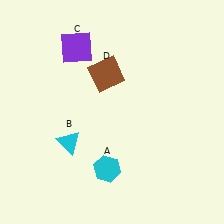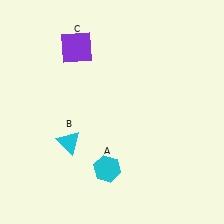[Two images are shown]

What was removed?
The brown square (D) was removed in Image 2.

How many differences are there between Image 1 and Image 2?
There is 1 difference between the two images.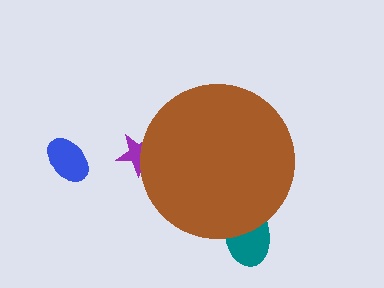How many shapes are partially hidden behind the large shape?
2 shapes are partially hidden.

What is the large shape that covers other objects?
A brown circle.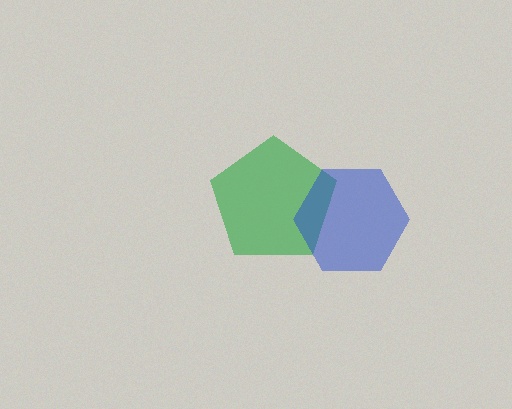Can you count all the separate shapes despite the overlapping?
Yes, there are 2 separate shapes.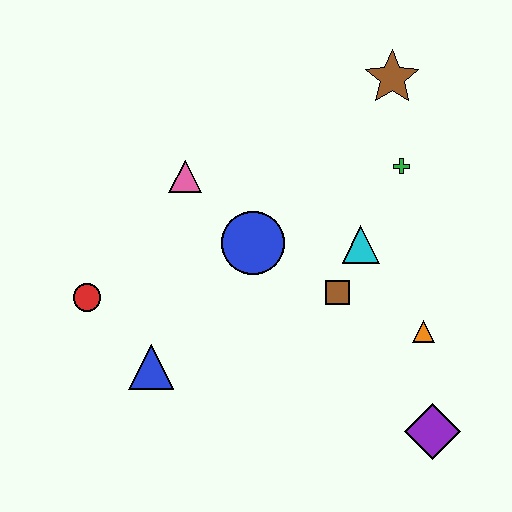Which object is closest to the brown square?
The cyan triangle is closest to the brown square.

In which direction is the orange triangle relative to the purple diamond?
The orange triangle is above the purple diamond.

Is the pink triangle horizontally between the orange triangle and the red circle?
Yes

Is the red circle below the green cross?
Yes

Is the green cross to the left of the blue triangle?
No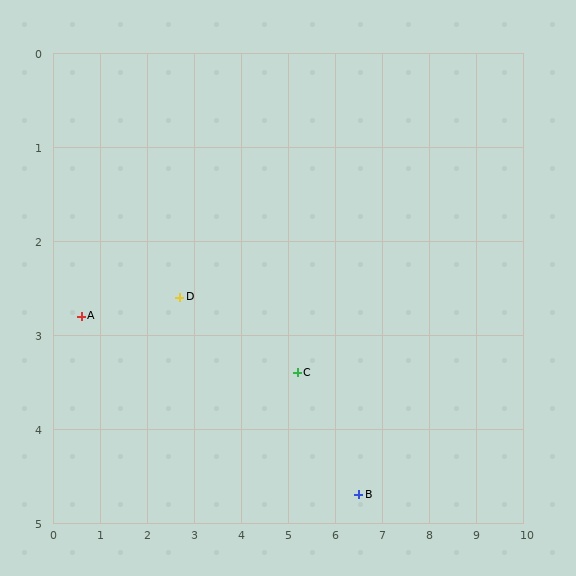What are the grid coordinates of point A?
Point A is at approximately (0.6, 2.8).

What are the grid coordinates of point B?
Point B is at approximately (6.5, 4.7).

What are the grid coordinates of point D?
Point D is at approximately (2.7, 2.6).